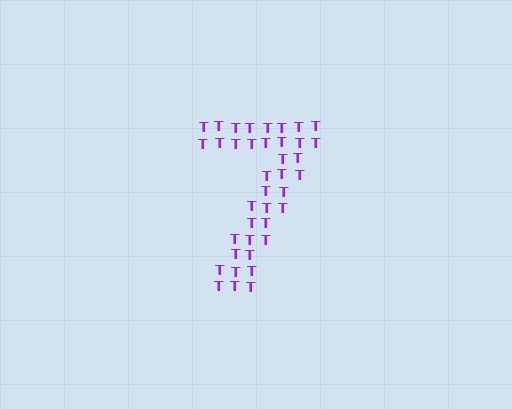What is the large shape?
The large shape is the digit 7.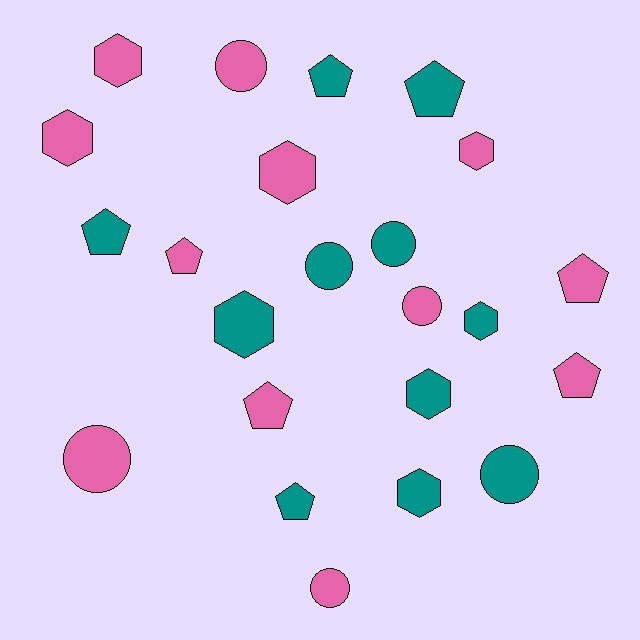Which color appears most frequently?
Pink, with 12 objects.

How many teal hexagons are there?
There are 4 teal hexagons.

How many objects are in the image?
There are 23 objects.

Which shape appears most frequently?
Pentagon, with 8 objects.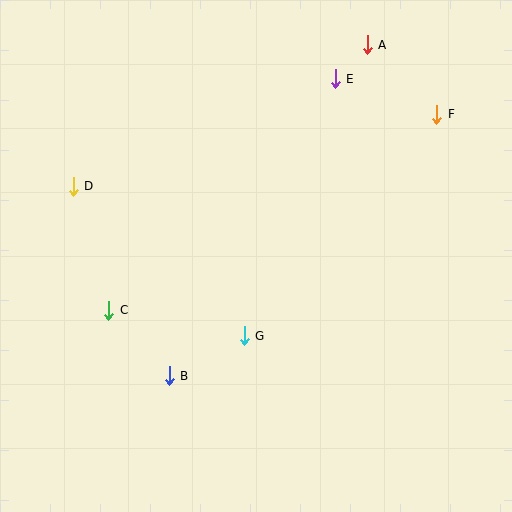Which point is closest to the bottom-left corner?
Point B is closest to the bottom-left corner.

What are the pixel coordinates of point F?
Point F is at (437, 114).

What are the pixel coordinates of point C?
Point C is at (109, 310).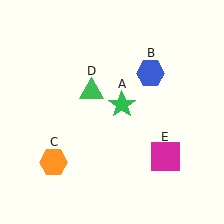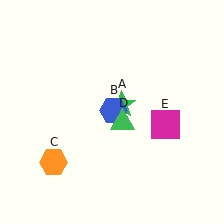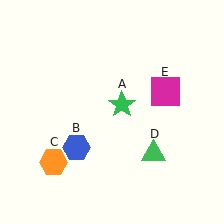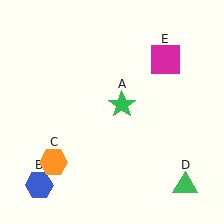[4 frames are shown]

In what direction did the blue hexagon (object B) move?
The blue hexagon (object B) moved down and to the left.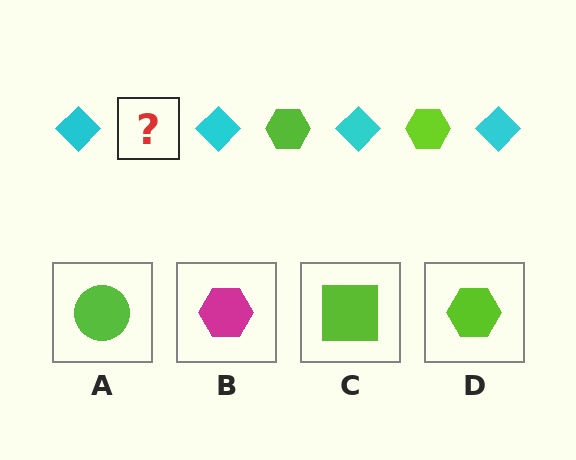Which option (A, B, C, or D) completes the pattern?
D.